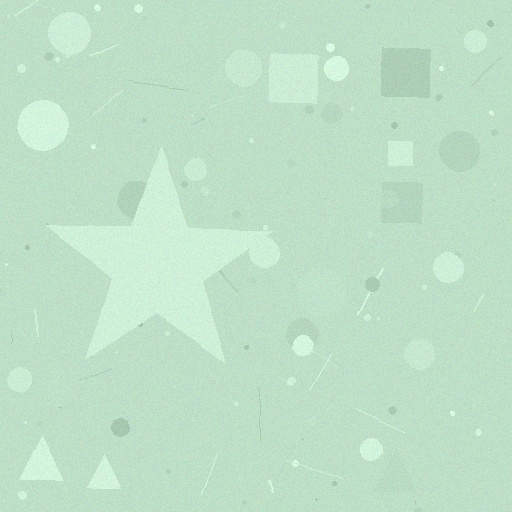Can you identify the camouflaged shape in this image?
The camouflaged shape is a star.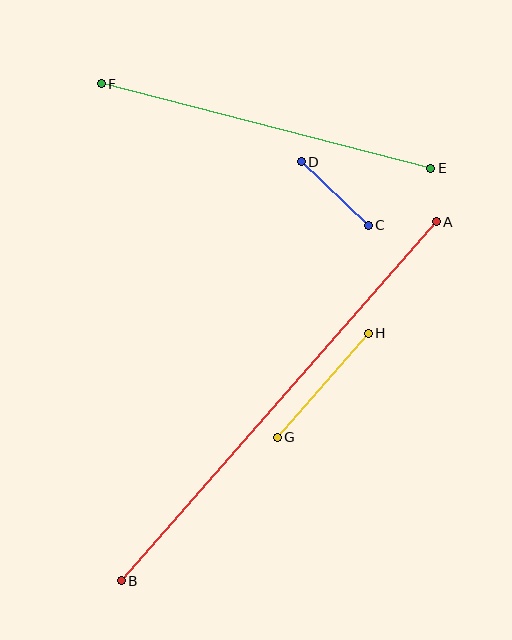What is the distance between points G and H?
The distance is approximately 138 pixels.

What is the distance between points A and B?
The distance is approximately 478 pixels.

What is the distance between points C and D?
The distance is approximately 92 pixels.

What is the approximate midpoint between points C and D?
The midpoint is at approximately (335, 194) pixels.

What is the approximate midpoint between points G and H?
The midpoint is at approximately (323, 385) pixels.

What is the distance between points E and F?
The distance is approximately 340 pixels.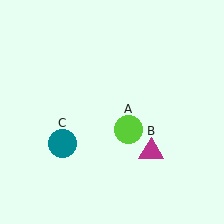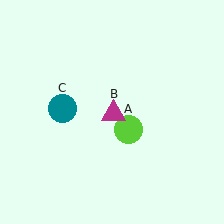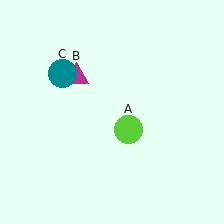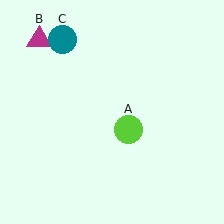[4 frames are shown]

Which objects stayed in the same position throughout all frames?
Lime circle (object A) remained stationary.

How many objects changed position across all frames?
2 objects changed position: magenta triangle (object B), teal circle (object C).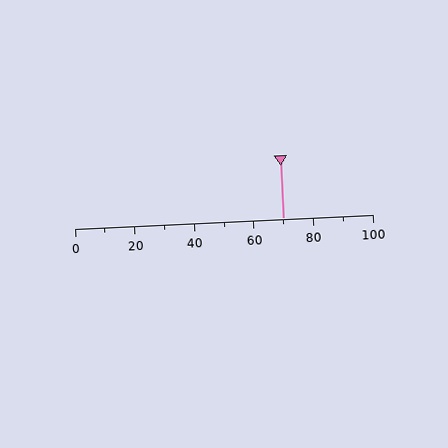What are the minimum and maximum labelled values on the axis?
The axis runs from 0 to 100.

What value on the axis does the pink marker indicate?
The marker indicates approximately 70.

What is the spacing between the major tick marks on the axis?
The major ticks are spaced 20 apart.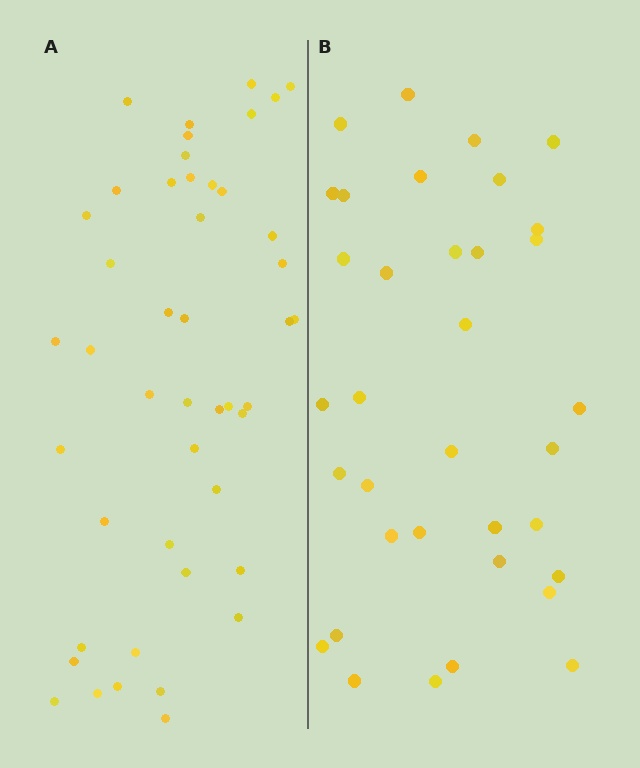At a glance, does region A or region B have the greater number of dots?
Region A (the left region) has more dots.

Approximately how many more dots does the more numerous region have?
Region A has roughly 12 or so more dots than region B.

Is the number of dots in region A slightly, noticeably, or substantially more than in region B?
Region A has noticeably more, but not dramatically so. The ratio is roughly 1.3 to 1.